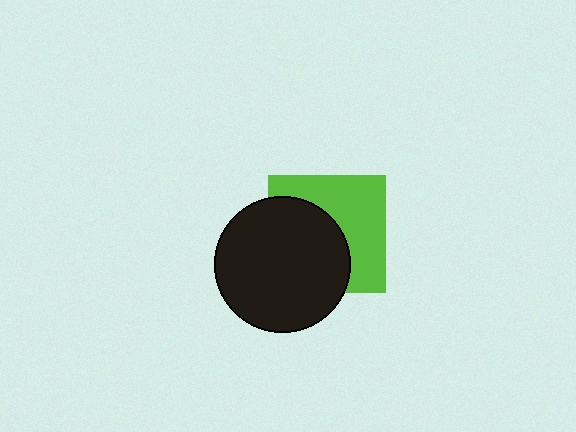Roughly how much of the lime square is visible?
About half of it is visible (roughly 49%).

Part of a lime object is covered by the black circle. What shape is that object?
It is a square.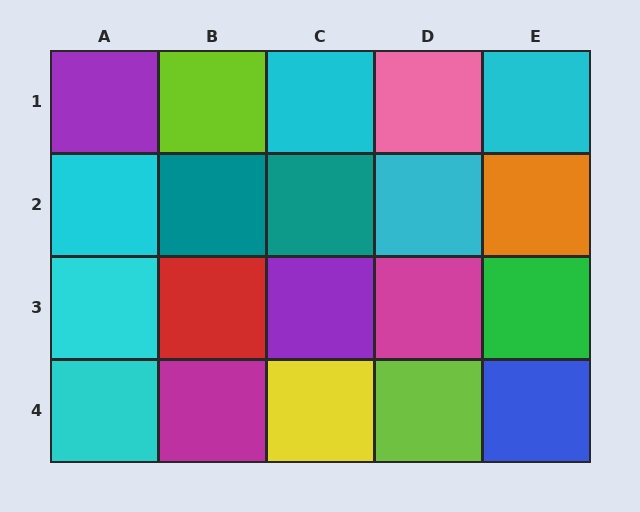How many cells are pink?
1 cell is pink.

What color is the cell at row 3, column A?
Cyan.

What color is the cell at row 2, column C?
Teal.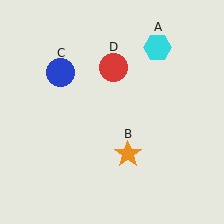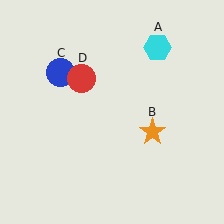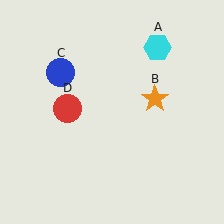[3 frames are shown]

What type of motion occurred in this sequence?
The orange star (object B), red circle (object D) rotated counterclockwise around the center of the scene.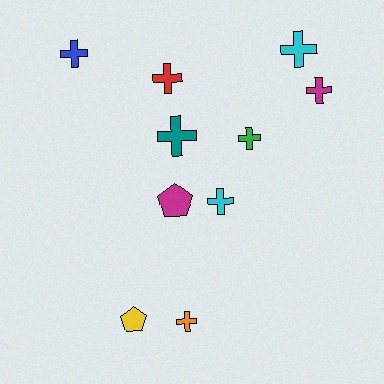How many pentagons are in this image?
There are 2 pentagons.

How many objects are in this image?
There are 10 objects.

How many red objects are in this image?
There is 1 red object.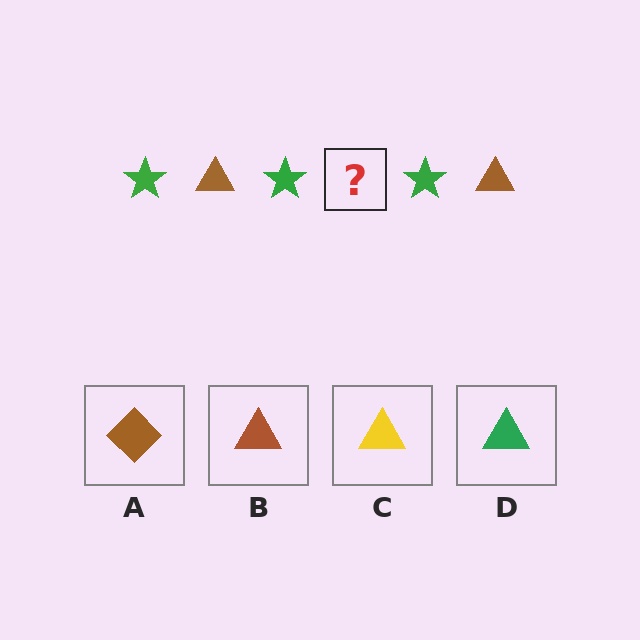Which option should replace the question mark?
Option B.